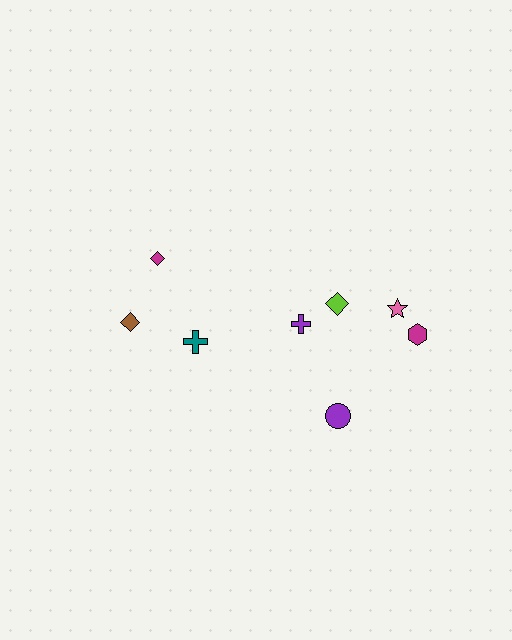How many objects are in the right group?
There are 5 objects.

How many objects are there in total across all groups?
There are 8 objects.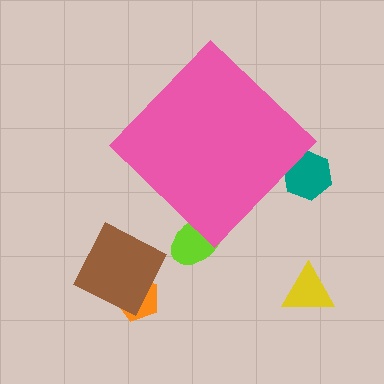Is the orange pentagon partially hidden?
No, the orange pentagon is fully visible.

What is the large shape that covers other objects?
A pink diamond.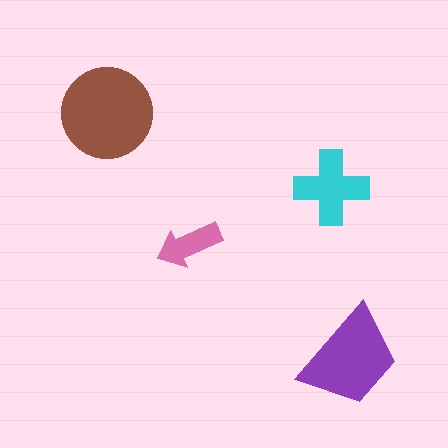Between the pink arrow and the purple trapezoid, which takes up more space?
The purple trapezoid.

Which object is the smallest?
The pink arrow.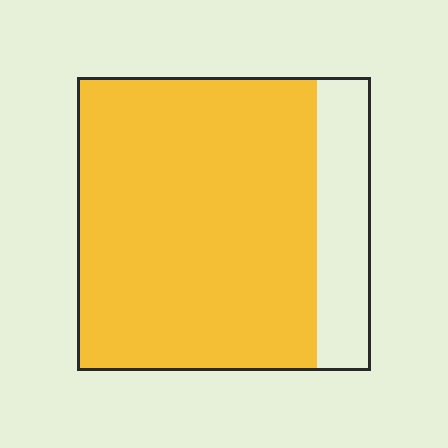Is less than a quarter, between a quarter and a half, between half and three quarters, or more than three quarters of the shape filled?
More than three quarters.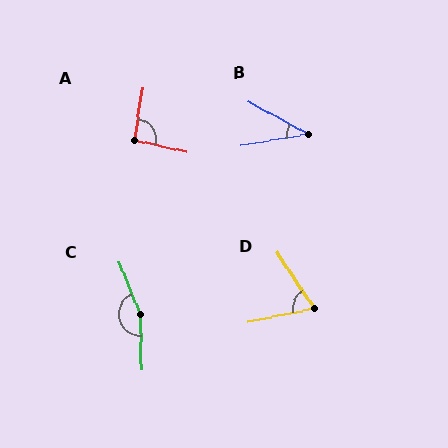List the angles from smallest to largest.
B (39°), D (68°), A (94°), C (159°).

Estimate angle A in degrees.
Approximately 94 degrees.